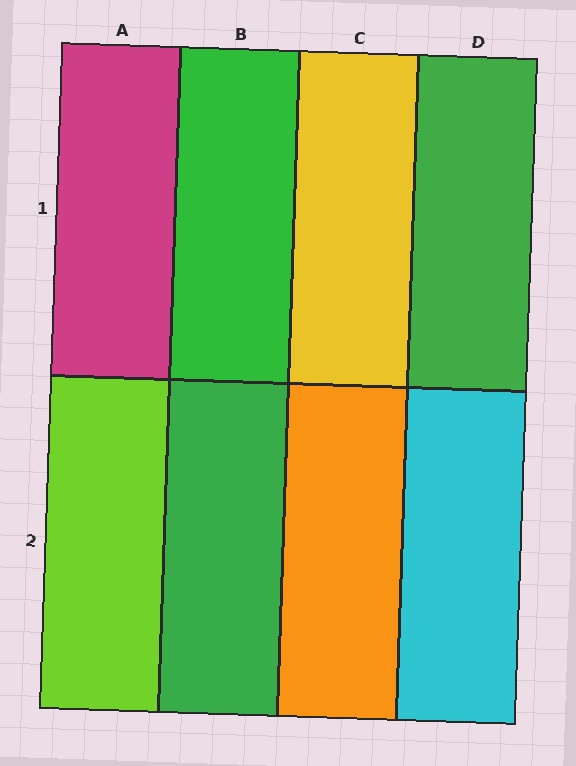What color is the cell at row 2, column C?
Orange.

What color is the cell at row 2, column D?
Cyan.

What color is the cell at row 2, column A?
Lime.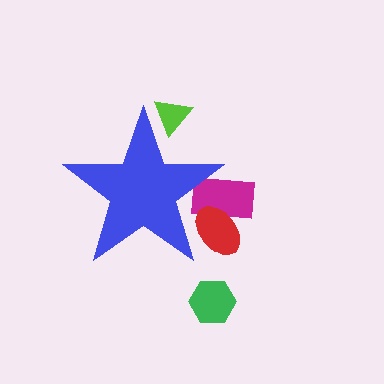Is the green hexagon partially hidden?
No, the green hexagon is fully visible.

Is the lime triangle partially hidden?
Yes, the lime triangle is partially hidden behind the blue star.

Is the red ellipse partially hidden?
Yes, the red ellipse is partially hidden behind the blue star.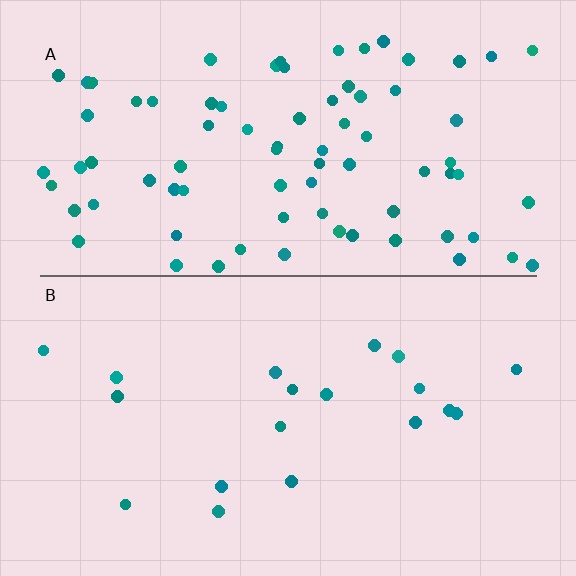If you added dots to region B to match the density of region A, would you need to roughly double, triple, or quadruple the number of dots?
Approximately quadruple.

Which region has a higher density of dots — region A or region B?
A (the top).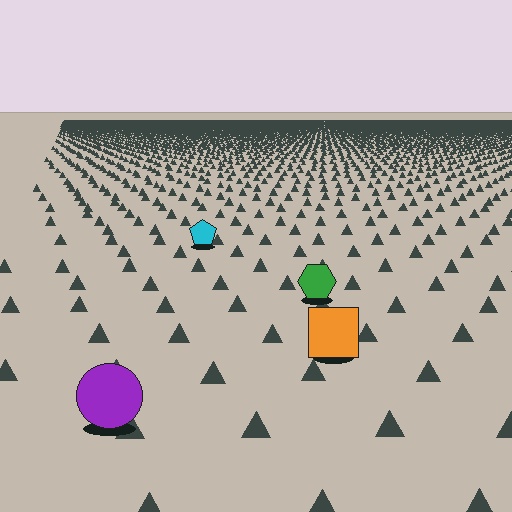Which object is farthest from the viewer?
The cyan pentagon is farthest from the viewer. It appears smaller and the ground texture around it is denser.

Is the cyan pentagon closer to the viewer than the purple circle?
No. The purple circle is closer — you can tell from the texture gradient: the ground texture is coarser near it.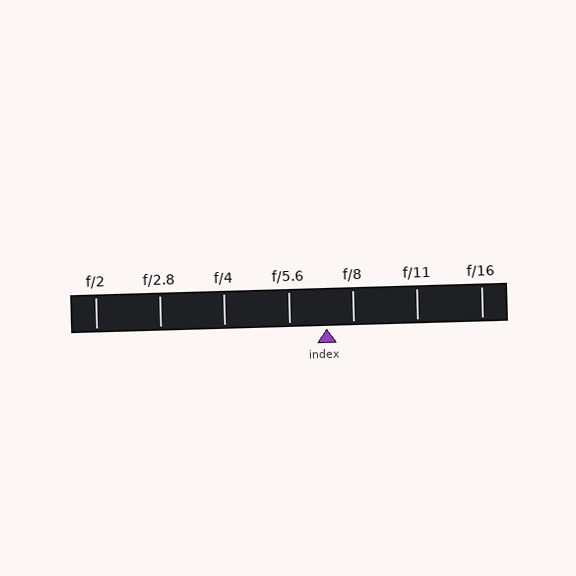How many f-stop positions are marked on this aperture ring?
There are 7 f-stop positions marked.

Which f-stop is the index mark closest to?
The index mark is closest to f/8.